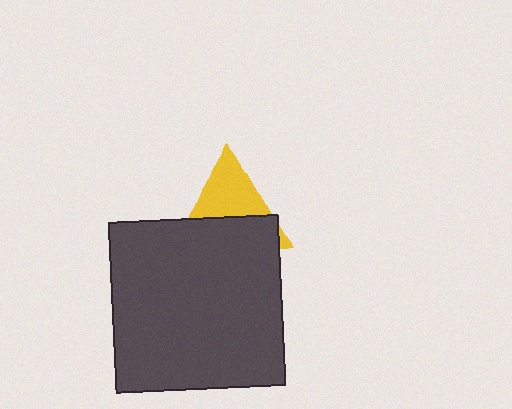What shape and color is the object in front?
The object in front is a dark gray square.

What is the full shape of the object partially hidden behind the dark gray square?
The partially hidden object is a yellow triangle.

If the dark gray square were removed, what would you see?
You would see the complete yellow triangle.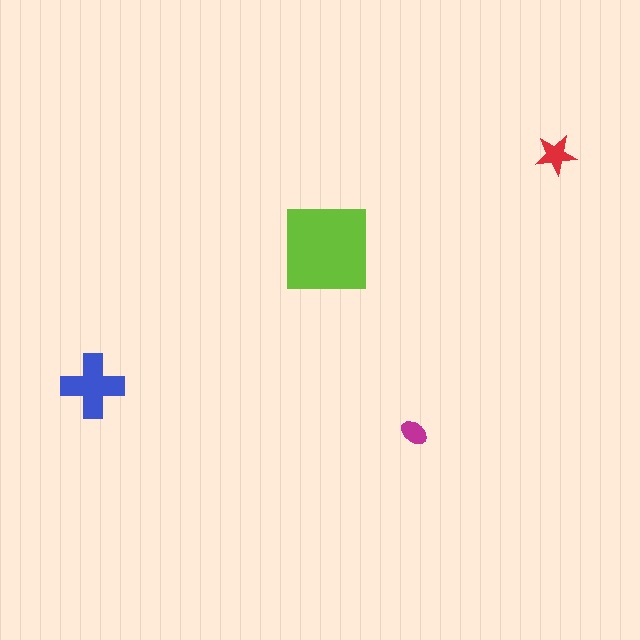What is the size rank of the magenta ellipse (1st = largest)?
4th.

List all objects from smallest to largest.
The magenta ellipse, the red star, the blue cross, the lime square.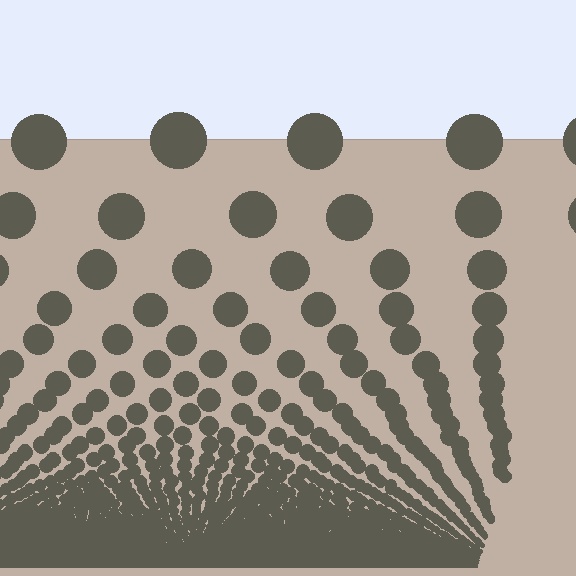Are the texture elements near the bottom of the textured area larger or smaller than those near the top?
Smaller. The gradient is inverted — elements near the bottom are smaller and denser.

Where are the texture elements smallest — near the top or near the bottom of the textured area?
Near the bottom.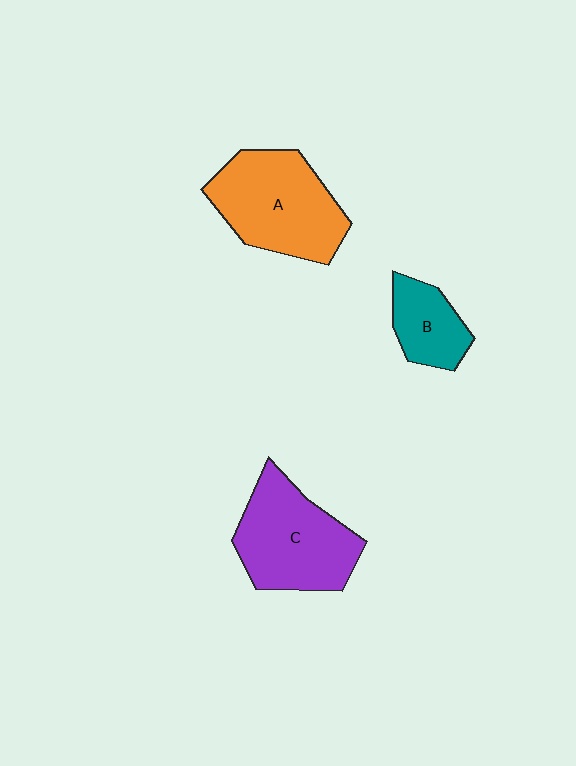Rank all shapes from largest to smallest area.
From largest to smallest: A (orange), C (purple), B (teal).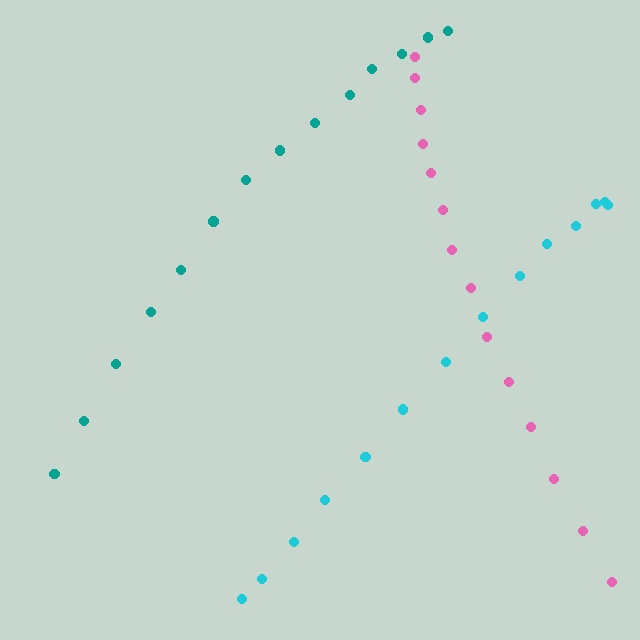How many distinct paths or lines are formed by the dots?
There are 3 distinct paths.